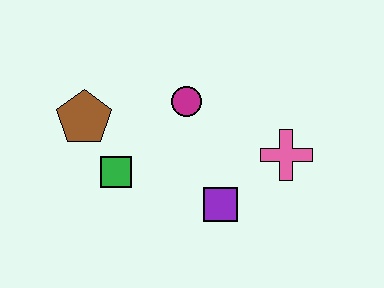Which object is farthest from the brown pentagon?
The pink cross is farthest from the brown pentagon.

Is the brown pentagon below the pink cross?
No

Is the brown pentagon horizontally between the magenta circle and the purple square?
No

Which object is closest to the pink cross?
The purple square is closest to the pink cross.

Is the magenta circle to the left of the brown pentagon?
No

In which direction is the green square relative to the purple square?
The green square is to the left of the purple square.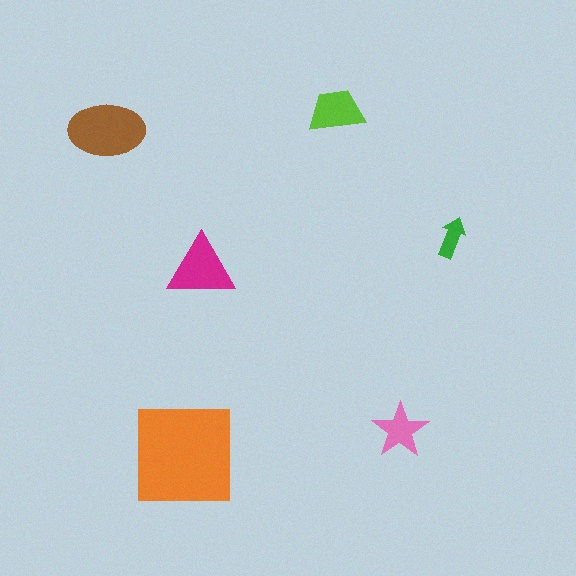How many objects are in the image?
There are 6 objects in the image.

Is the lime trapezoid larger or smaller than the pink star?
Larger.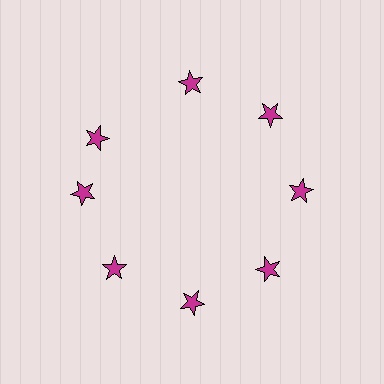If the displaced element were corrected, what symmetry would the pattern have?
It would have 8-fold rotational symmetry — the pattern would map onto itself every 45 degrees.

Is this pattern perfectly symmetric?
No. The 8 magenta stars are arranged in a ring, but one element near the 10 o'clock position is rotated out of alignment along the ring, breaking the 8-fold rotational symmetry.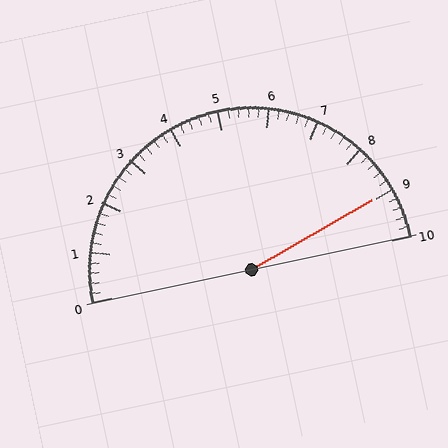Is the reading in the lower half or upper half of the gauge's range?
The reading is in the upper half of the range (0 to 10).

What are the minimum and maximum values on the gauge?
The gauge ranges from 0 to 10.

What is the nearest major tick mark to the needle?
The nearest major tick mark is 9.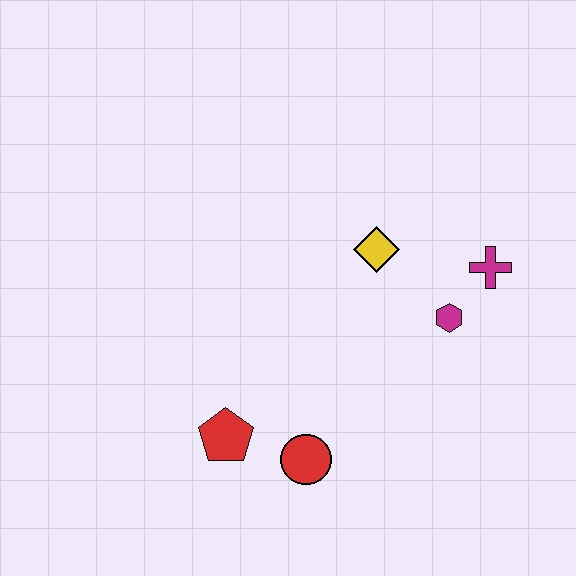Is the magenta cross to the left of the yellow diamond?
No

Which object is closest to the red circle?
The red pentagon is closest to the red circle.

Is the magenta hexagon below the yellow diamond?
Yes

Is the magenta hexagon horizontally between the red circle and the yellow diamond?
No